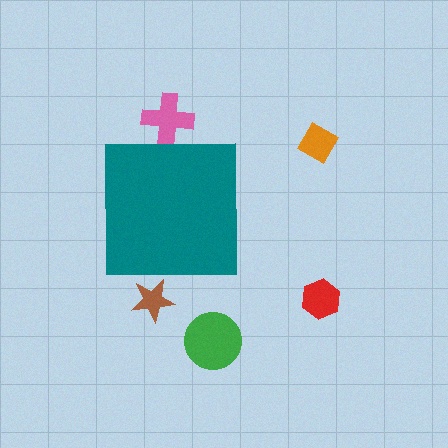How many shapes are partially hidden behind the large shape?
2 shapes are partially hidden.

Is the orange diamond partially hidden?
No, the orange diamond is fully visible.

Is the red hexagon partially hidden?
No, the red hexagon is fully visible.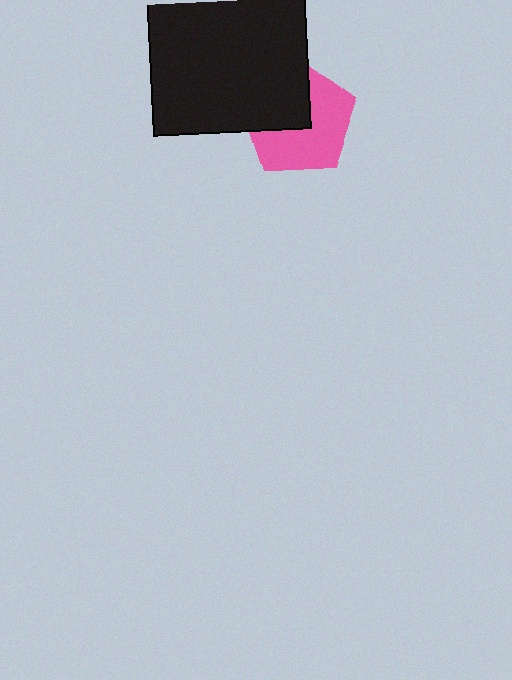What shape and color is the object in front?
The object in front is a black square.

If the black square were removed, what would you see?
You would see the complete pink pentagon.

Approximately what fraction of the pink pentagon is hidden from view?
Roughly 41% of the pink pentagon is hidden behind the black square.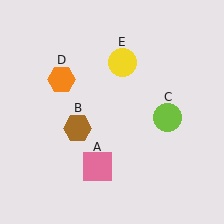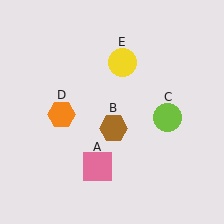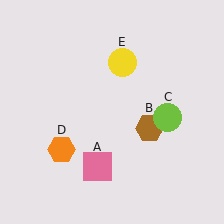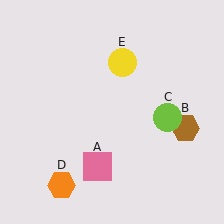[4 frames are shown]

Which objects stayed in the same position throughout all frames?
Pink square (object A) and lime circle (object C) and yellow circle (object E) remained stationary.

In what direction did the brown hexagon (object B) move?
The brown hexagon (object B) moved right.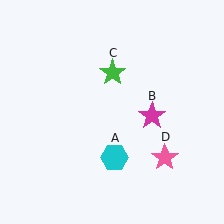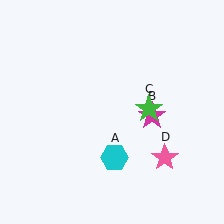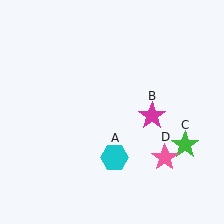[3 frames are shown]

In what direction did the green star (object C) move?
The green star (object C) moved down and to the right.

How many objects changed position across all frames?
1 object changed position: green star (object C).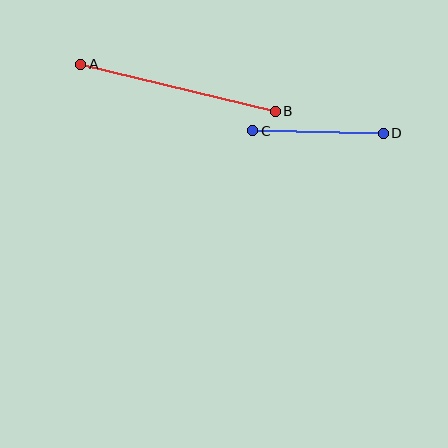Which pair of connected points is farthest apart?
Points A and B are farthest apart.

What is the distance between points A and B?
The distance is approximately 200 pixels.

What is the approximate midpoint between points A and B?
The midpoint is at approximately (178, 88) pixels.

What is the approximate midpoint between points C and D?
The midpoint is at approximately (318, 132) pixels.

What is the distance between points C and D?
The distance is approximately 130 pixels.